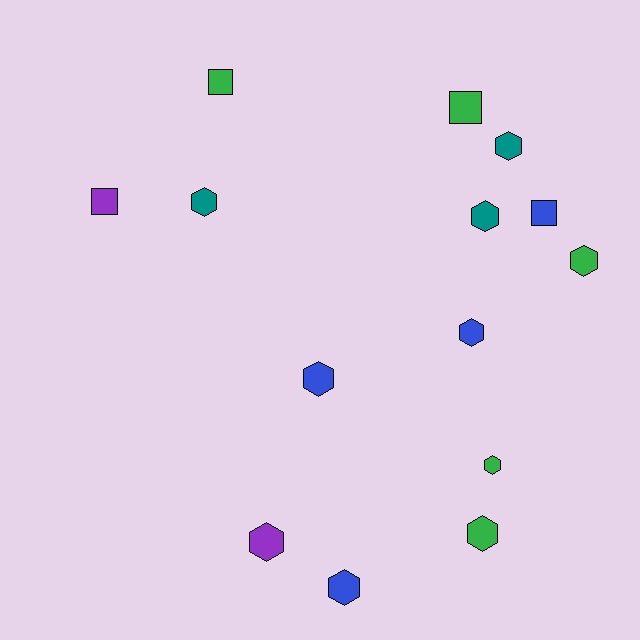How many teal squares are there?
There are no teal squares.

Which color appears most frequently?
Green, with 5 objects.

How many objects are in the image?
There are 14 objects.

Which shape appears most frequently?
Hexagon, with 10 objects.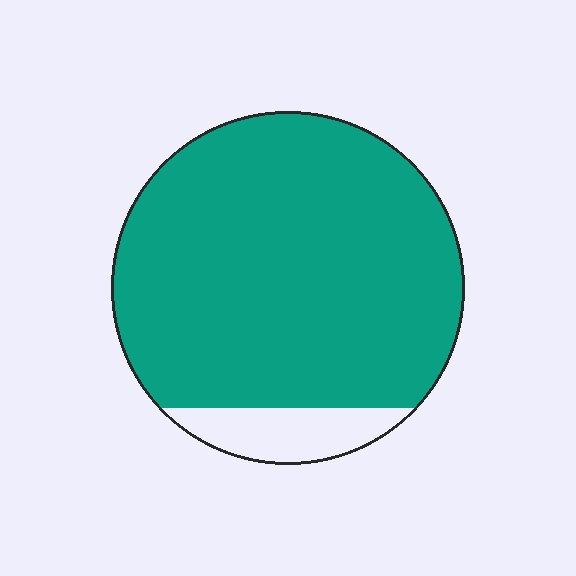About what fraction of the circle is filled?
About nine tenths (9/10).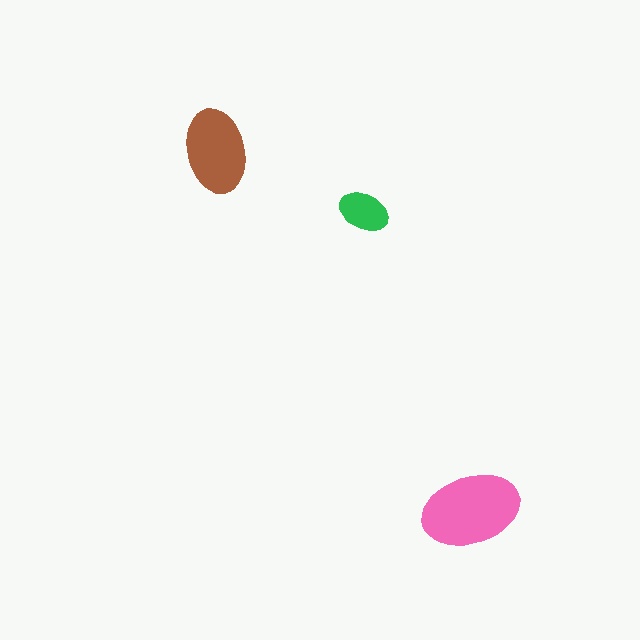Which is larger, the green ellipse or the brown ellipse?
The brown one.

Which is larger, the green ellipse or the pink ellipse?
The pink one.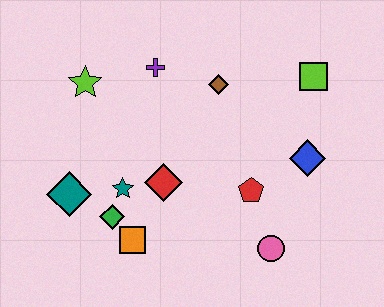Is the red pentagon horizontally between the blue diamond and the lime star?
Yes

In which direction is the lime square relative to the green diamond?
The lime square is to the right of the green diamond.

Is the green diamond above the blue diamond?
No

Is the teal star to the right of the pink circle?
No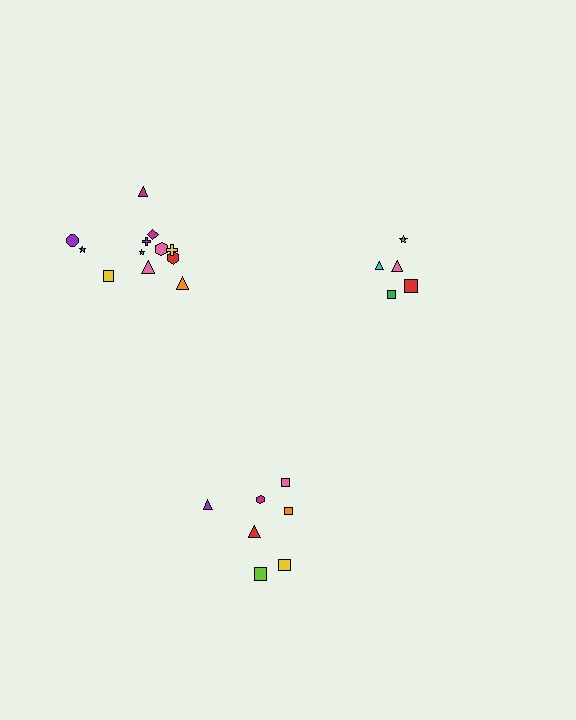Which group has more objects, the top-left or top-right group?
The top-left group.